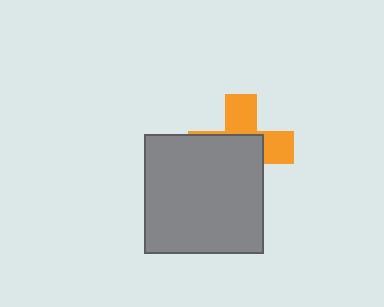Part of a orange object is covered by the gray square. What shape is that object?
It is a cross.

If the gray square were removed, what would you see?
You would see the complete orange cross.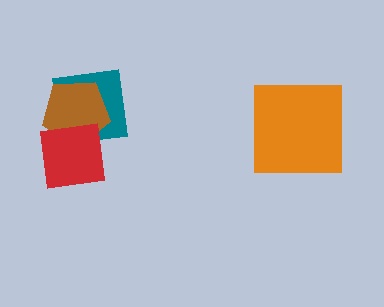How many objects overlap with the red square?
2 objects overlap with the red square.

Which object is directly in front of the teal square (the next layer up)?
The brown pentagon is directly in front of the teal square.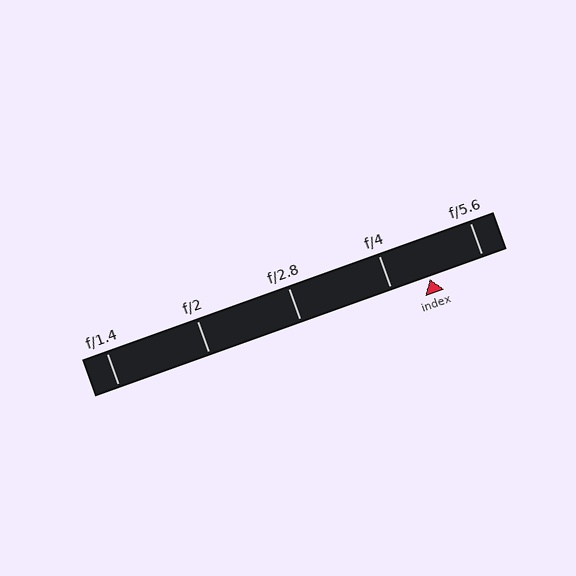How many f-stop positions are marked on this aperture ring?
There are 5 f-stop positions marked.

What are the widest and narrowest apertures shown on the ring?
The widest aperture shown is f/1.4 and the narrowest is f/5.6.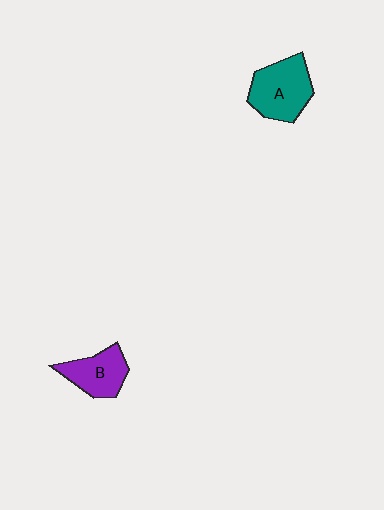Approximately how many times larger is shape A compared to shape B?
Approximately 1.3 times.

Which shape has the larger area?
Shape A (teal).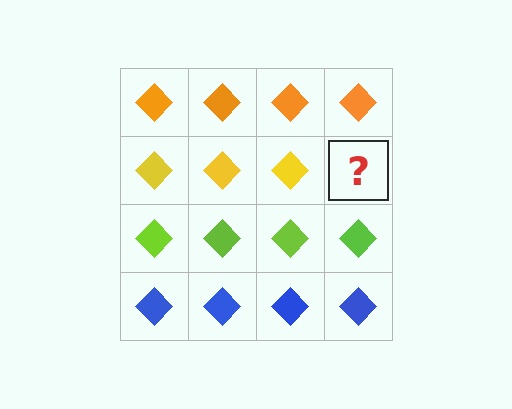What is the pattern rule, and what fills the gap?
The rule is that each row has a consistent color. The gap should be filled with a yellow diamond.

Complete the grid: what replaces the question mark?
The question mark should be replaced with a yellow diamond.